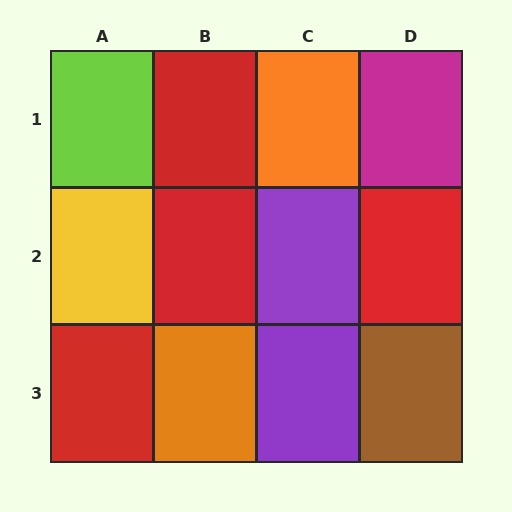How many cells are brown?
1 cell is brown.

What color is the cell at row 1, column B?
Red.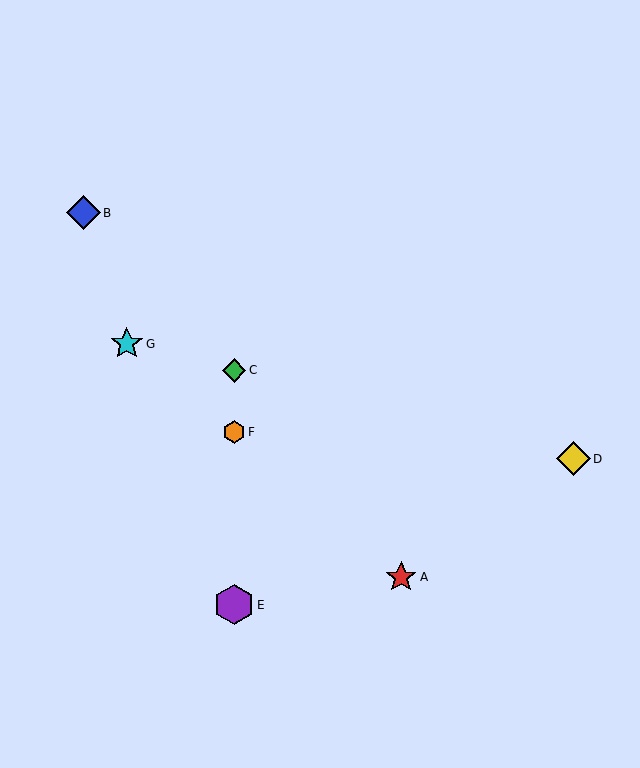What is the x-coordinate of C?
Object C is at x≈234.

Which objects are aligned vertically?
Objects C, E, F are aligned vertically.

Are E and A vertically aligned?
No, E is at x≈234 and A is at x≈401.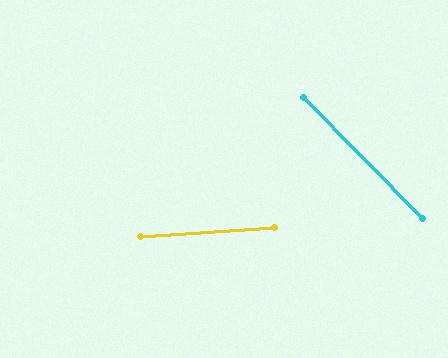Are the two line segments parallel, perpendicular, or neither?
Neither parallel nor perpendicular — they differ by about 49°.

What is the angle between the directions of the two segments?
Approximately 49 degrees.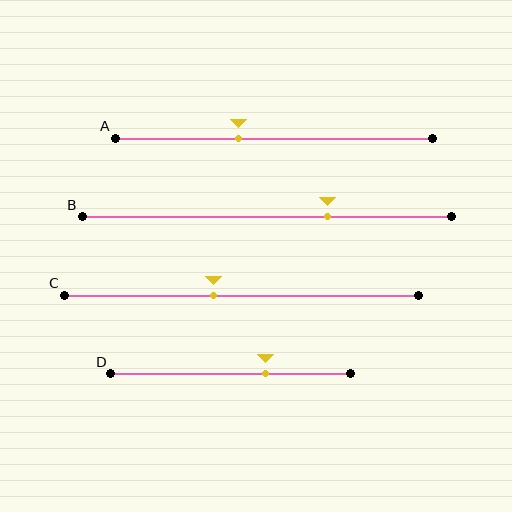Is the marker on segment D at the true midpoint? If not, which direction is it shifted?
No, the marker on segment D is shifted to the right by about 15% of the segment length.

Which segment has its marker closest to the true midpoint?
Segment C has its marker closest to the true midpoint.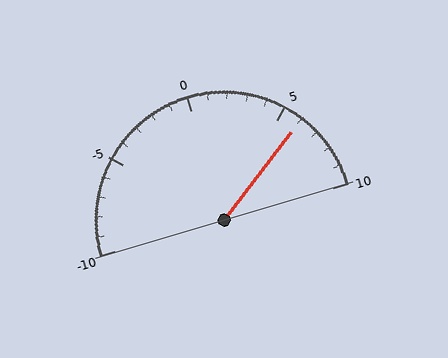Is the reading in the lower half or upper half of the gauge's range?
The reading is in the upper half of the range (-10 to 10).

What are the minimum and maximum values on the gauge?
The gauge ranges from -10 to 10.